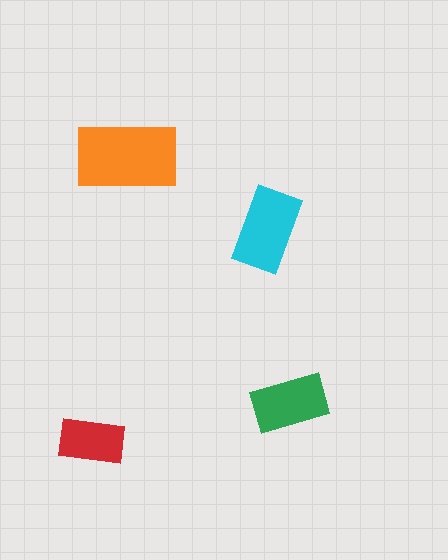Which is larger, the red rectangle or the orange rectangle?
The orange one.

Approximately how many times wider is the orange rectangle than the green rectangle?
About 1.5 times wider.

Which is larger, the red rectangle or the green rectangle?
The green one.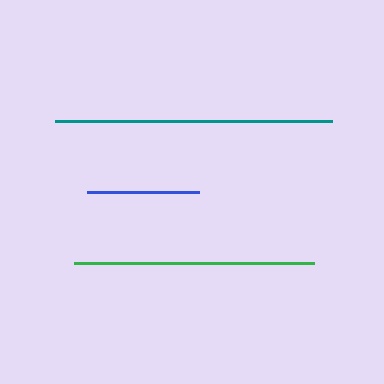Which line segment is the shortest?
The blue line is the shortest at approximately 112 pixels.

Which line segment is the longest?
The teal line is the longest at approximately 277 pixels.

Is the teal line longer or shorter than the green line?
The teal line is longer than the green line.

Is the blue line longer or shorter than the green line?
The green line is longer than the blue line.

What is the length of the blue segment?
The blue segment is approximately 112 pixels long.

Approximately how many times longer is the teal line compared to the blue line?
The teal line is approximately 2.5 times the length of the blue line.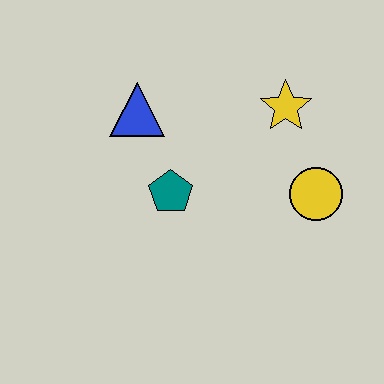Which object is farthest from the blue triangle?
The yellow circle is farthest from the blue triangle.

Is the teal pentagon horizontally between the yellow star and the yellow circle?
No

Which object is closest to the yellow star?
The yellow circle is closest to the yellow star.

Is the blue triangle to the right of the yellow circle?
No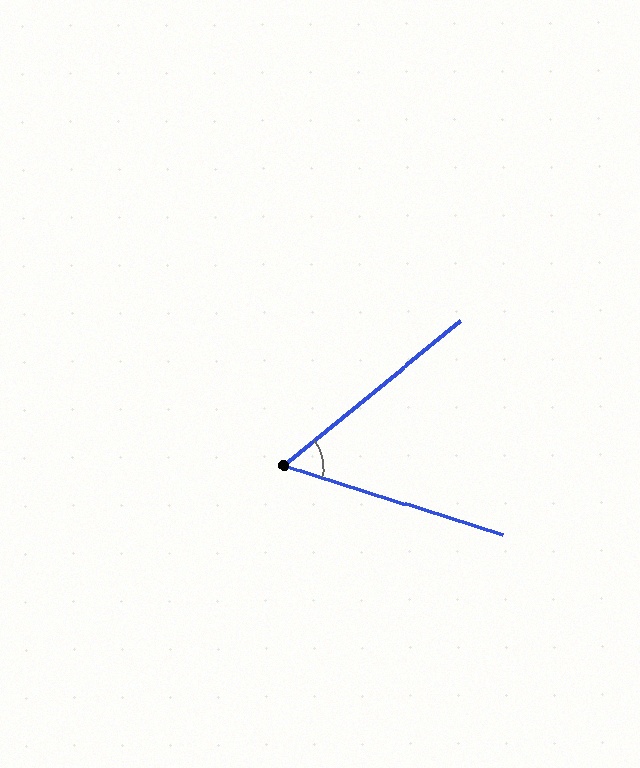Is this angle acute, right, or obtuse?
It is acute.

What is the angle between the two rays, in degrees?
Approximately 57 degrees.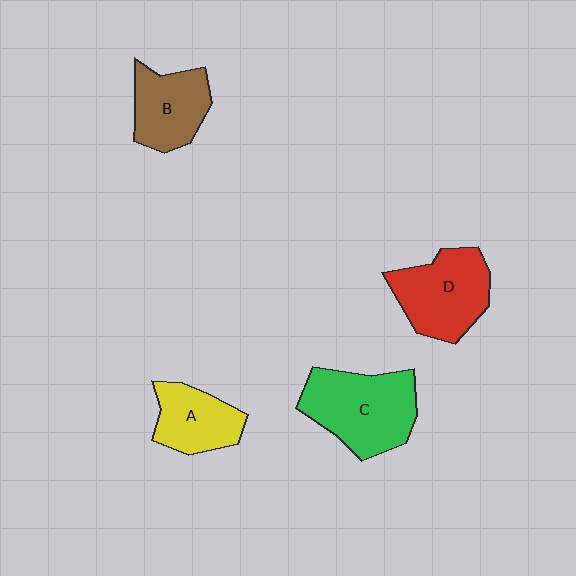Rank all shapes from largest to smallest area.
From largest to smallest: C (green), D (red), B (brown), A (yellow).